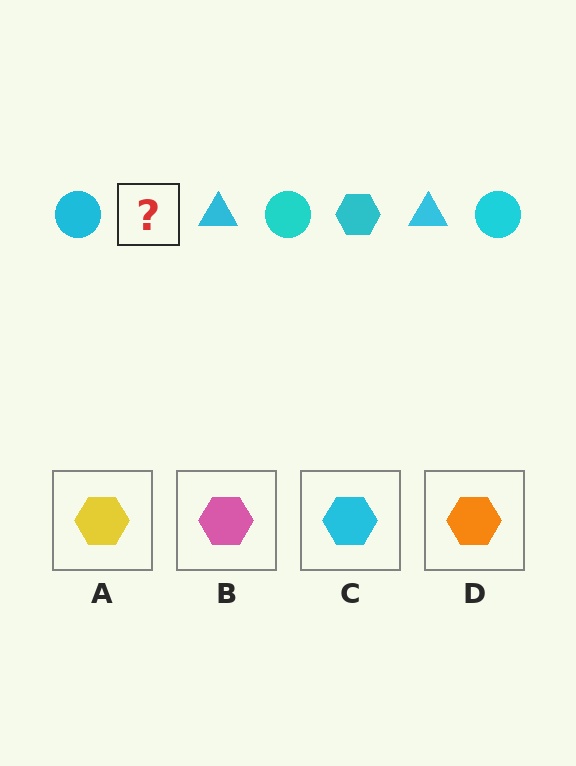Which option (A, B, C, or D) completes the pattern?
C.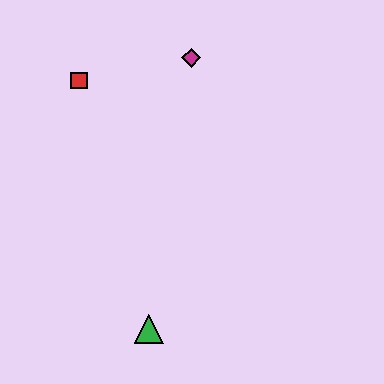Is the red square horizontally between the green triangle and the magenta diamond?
No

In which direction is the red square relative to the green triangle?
The red square is above the green triangle.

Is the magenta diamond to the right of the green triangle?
Yes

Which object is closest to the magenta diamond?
The red square is closest to the magenta diamond.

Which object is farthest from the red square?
The green triangle is farthest from the red square.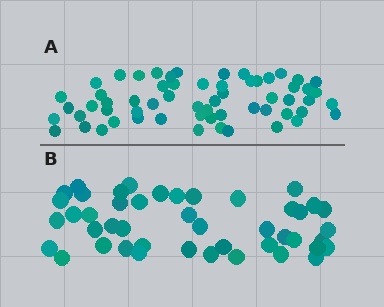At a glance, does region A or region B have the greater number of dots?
Region A (the top region) has more dots.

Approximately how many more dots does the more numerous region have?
Region A has approximately 15 more dots than region B.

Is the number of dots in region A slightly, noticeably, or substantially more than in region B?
Region A has noticeably more, but not dramatically so. The ratio is roughly 1.3 to 1.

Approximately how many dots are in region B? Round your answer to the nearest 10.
About 40 dots. (The exact count is 45, which rounds to 40.)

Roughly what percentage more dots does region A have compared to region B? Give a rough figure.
About 35% more.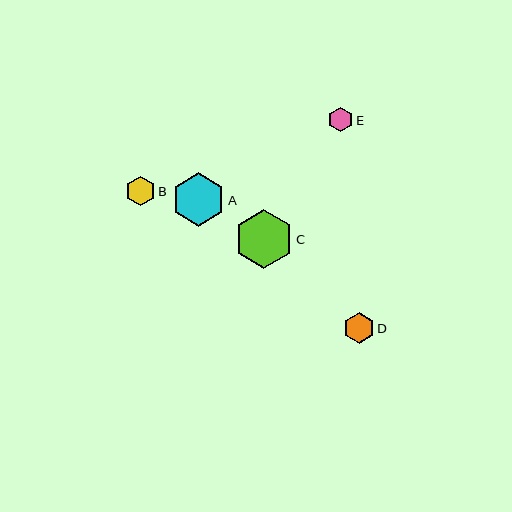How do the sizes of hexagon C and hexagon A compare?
Hexagon C and hexagon A are approximately the same size.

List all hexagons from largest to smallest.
From largest to smallest: C, A, D, B, E.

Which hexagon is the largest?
Hexagon C is the largest with a size of approximately 58 pixels.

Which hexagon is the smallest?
Hexagon E is the smallest with a size of approximately 25 pixels.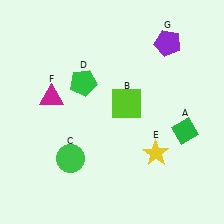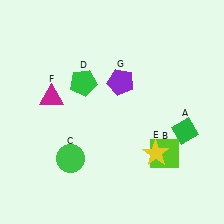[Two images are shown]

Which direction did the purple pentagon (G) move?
The purple pentagon (G) moved left.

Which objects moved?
The objects that moved are: the lime square (B), the purple pentagon (G).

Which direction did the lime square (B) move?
The lime square (B) moved down.